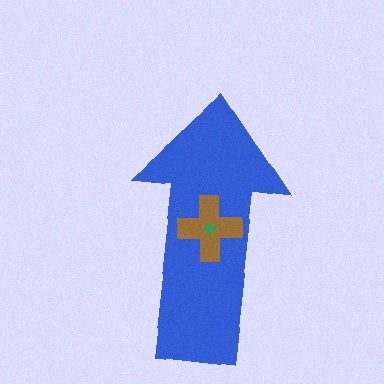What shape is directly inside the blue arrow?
The brown cross.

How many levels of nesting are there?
3.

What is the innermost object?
The green star.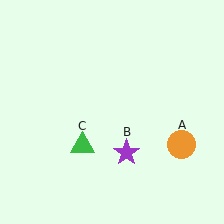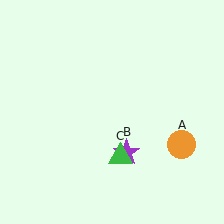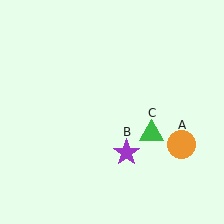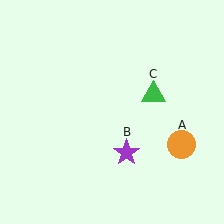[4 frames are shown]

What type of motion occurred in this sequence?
The green triangle (object C) rotated counterclockwise around the center of the scene.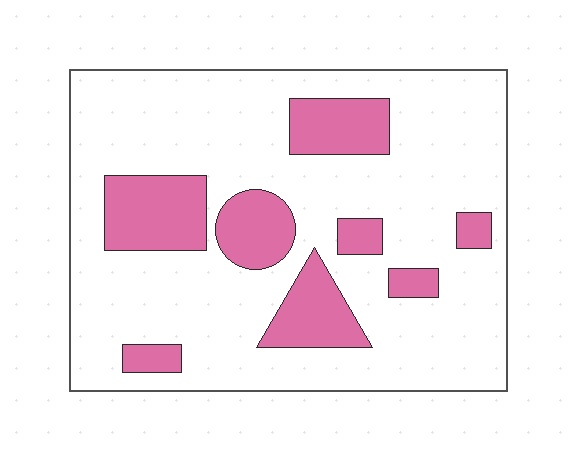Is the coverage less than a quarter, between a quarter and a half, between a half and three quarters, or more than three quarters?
Less than a quarter.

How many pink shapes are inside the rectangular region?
8.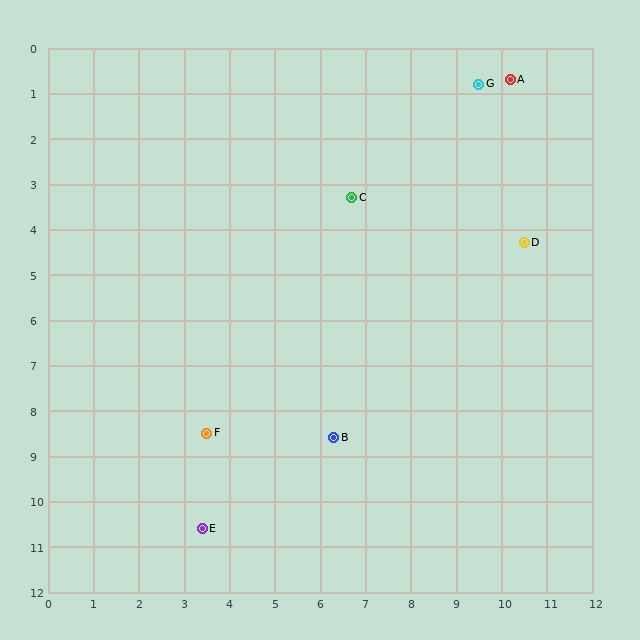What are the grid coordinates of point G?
Point G is at approximately (9.5, 0.8).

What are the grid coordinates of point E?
Point E is at approximately (3.4, 10.6).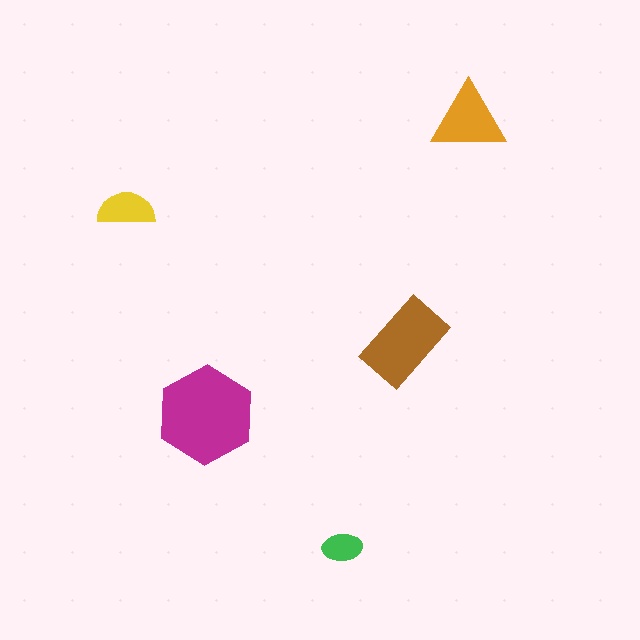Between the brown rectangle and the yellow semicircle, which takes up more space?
The brown rectangle.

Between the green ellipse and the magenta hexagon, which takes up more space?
The magenta hexagon.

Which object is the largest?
The magenta hexagon.